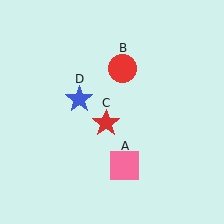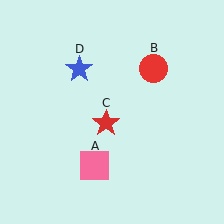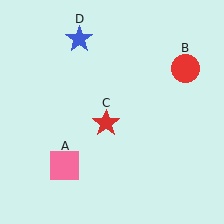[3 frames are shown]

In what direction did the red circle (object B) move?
The red circle (object B) moved right.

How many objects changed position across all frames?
3 objects changed position: pink square (object A), red circle (object B), blue star (object D).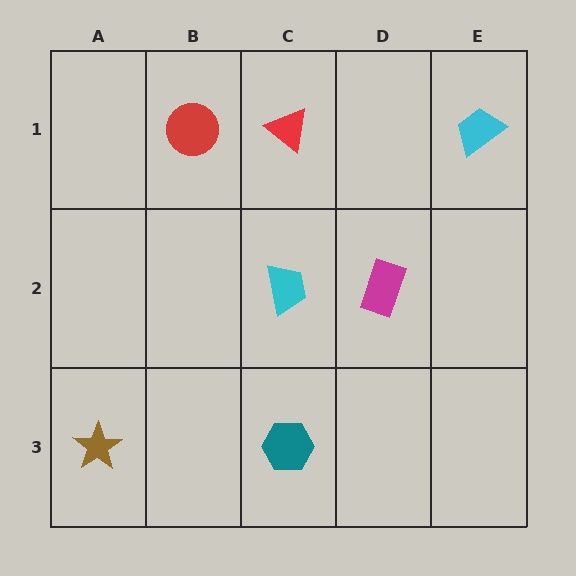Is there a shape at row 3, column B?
No, that cell is empty.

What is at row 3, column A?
A brown star.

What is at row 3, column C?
A teal hexagon.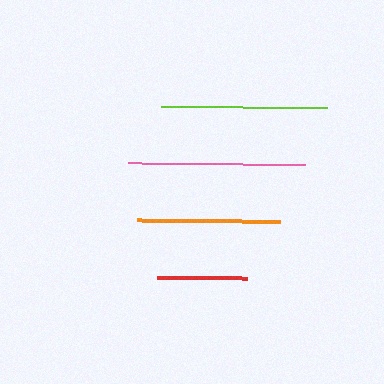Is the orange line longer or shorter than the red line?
The orange line is longer than the red line.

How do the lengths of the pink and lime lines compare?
The pink and lime lines are approximately the same length.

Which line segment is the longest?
The pink line is the longest at approximately 177 pixels.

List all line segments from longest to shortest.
From longest to shortest: pink, lime, orange, red.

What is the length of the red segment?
The red segment is approximately 90 pixels long.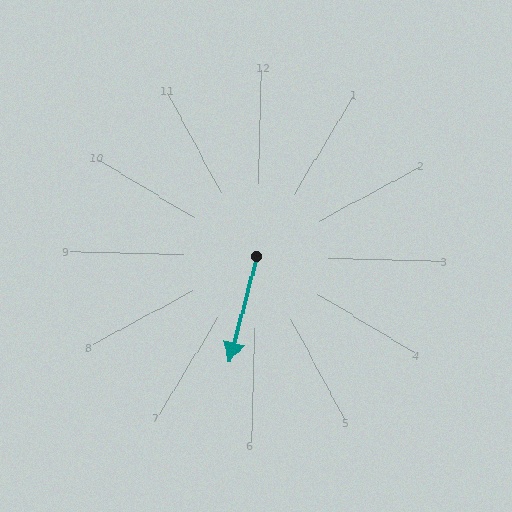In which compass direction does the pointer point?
South.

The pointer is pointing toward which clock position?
Roughly 6 o'clock.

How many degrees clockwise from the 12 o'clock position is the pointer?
Approximately 193 degrees.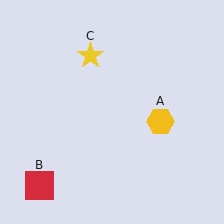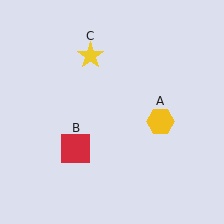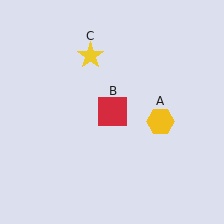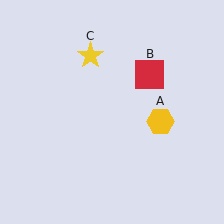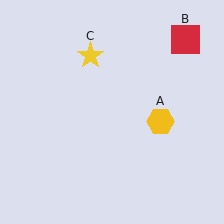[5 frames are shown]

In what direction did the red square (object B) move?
The red square (object B) moved up and to the right.